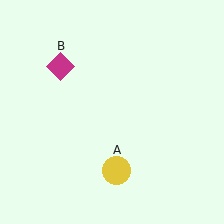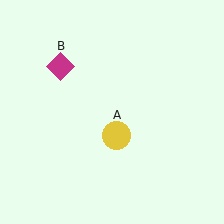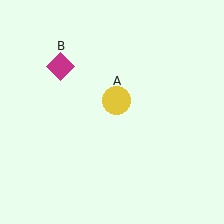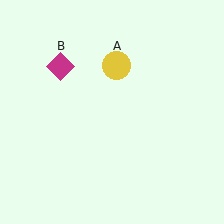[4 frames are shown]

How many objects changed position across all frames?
1 object changed position: yellow circle (object A).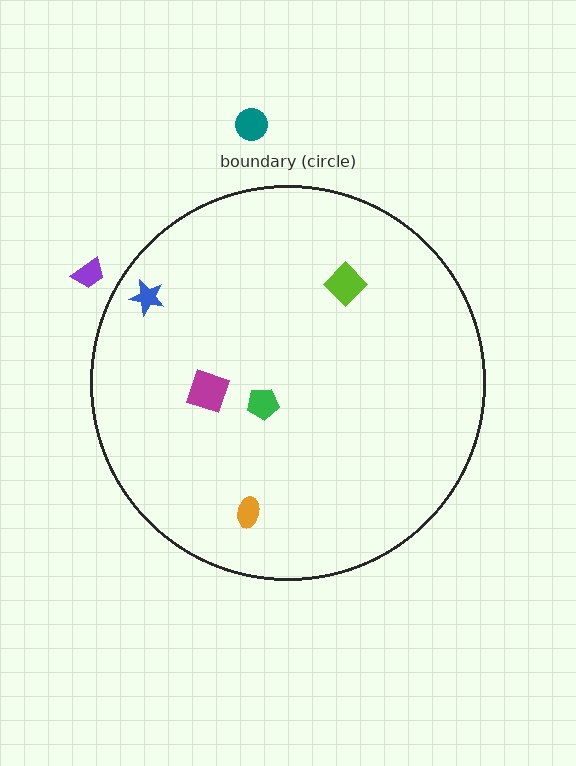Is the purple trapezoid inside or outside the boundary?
Outside.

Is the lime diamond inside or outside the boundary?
Inside.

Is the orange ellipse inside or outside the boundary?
Inside.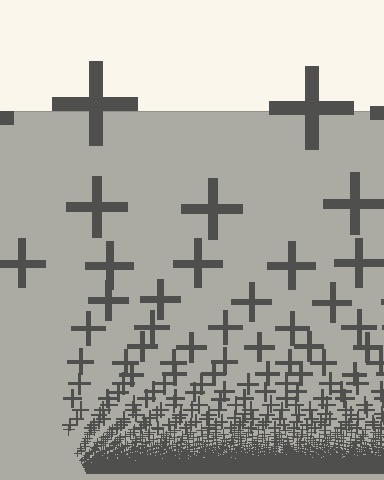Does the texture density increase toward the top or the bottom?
Density increases toward the bottom.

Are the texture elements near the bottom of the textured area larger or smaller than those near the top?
Smaller. The gradient is inverted — elements near the bottom are smaller and denser.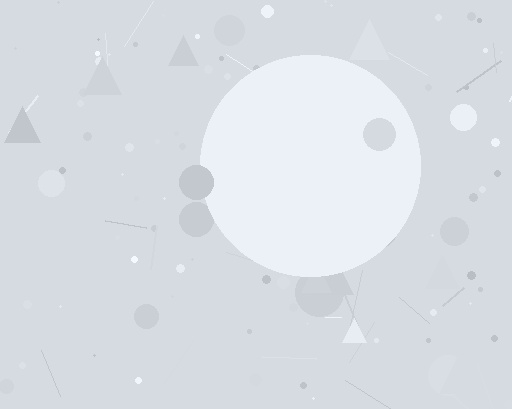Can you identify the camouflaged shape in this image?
The camouflaged shape is a circle.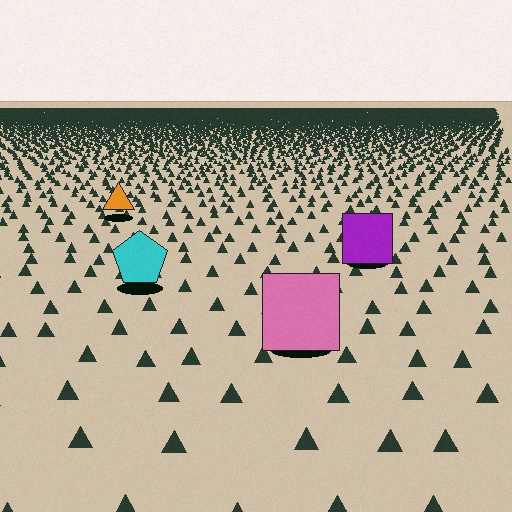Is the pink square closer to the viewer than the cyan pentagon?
Yes. The pink square is closer — you can tell from the texture gradient: the ground texture is coarser near it.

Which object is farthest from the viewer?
The orange triangle is farthest from the viewer. It appears smaller and the ground texture around it is denser.